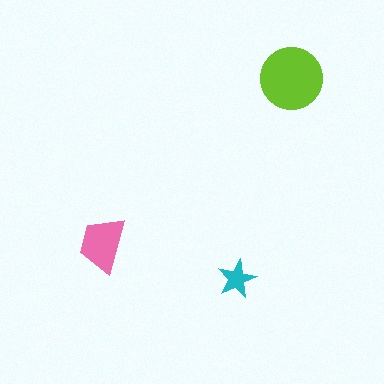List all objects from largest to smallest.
The lime circle, the pink trapezoid, the cyan star.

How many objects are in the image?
There are 3 objects in the image.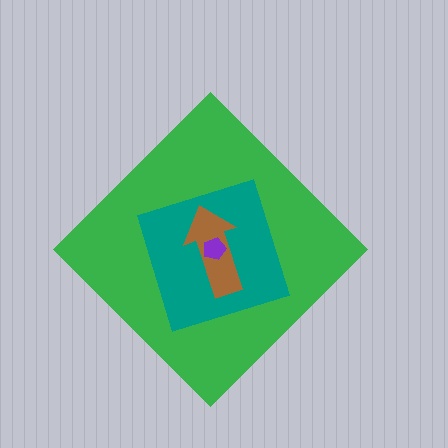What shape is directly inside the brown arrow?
The purple pentagon.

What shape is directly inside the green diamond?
The teal square.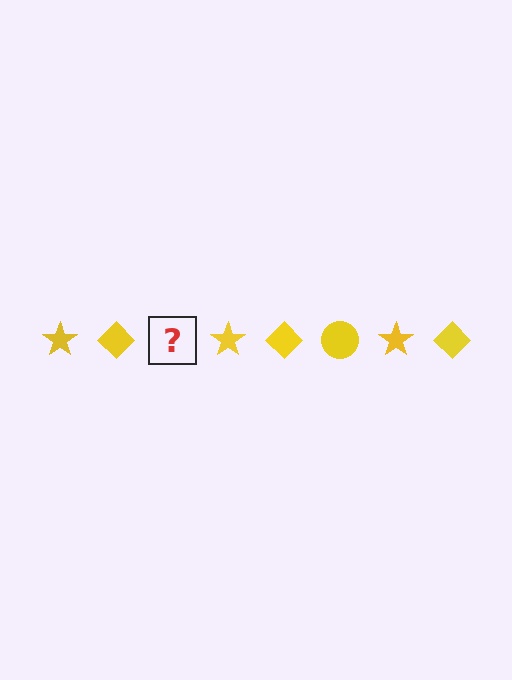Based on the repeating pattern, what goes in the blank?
The blank should be a yellow circle.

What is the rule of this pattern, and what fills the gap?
The rule is that the pattern cycles through star, diamond, circle shapes in yellow. The gap should be filled with a yellow circle.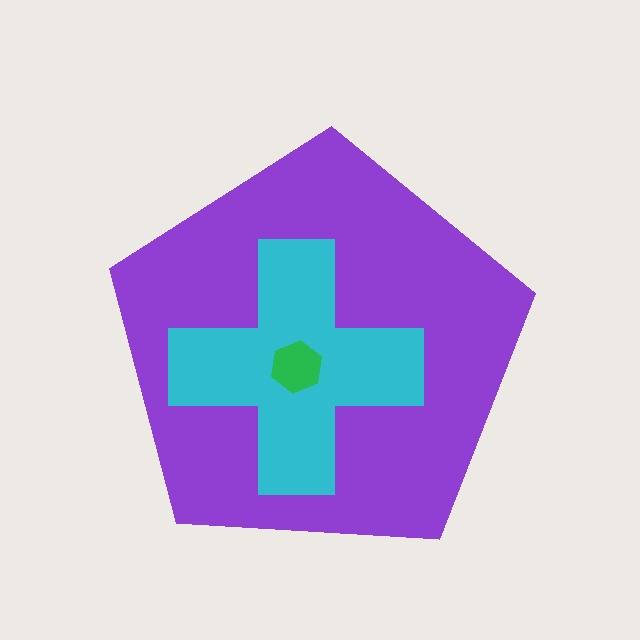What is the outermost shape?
The purple pentagon.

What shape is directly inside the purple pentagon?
The cyan cross.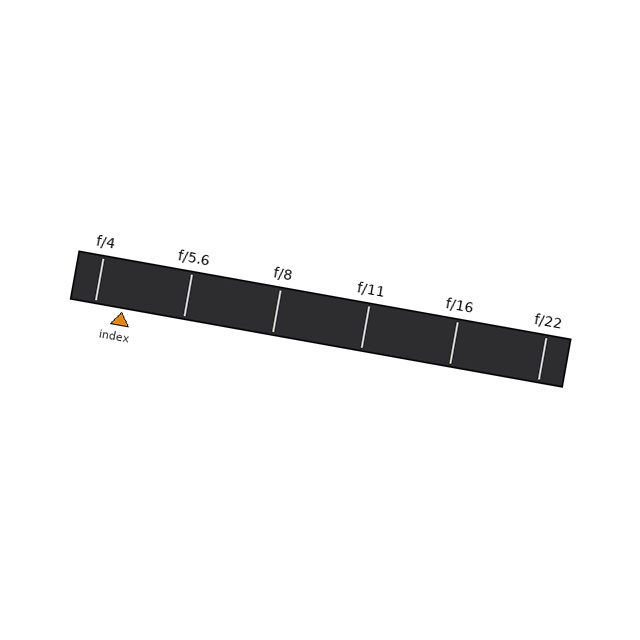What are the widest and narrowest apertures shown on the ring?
The widest aperture shown is f/4 and the narrowest is f/22.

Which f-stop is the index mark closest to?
The index mark is closest to f/4.